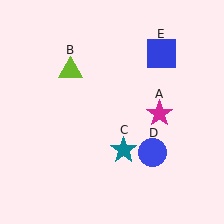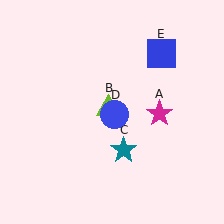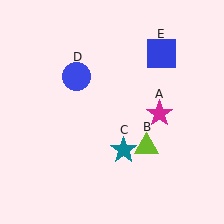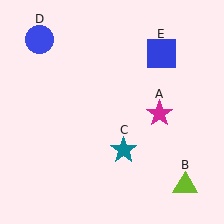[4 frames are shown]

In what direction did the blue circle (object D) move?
The blue circle (object D) moved up and to the left.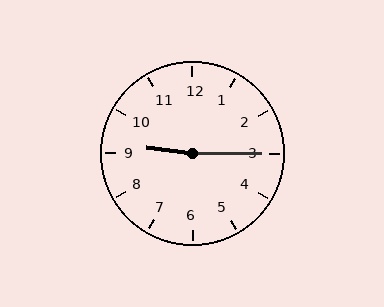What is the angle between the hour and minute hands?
Approximately 172 degrees.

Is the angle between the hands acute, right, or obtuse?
It is obtuse.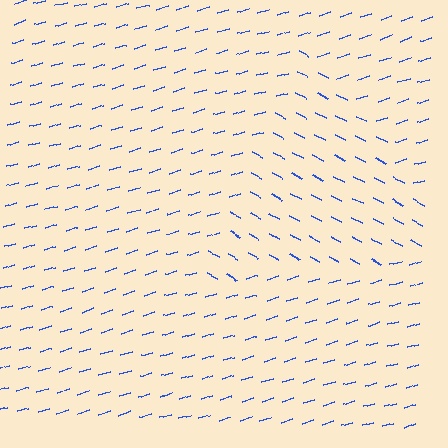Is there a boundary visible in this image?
Yes, there is a texture boundary formed by a change in line orientation.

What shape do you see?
I see a triangle.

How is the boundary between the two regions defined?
The boundary is defined purely by a change in line orientation (approximately 45 degrees difference). All lines are the same color and thickness.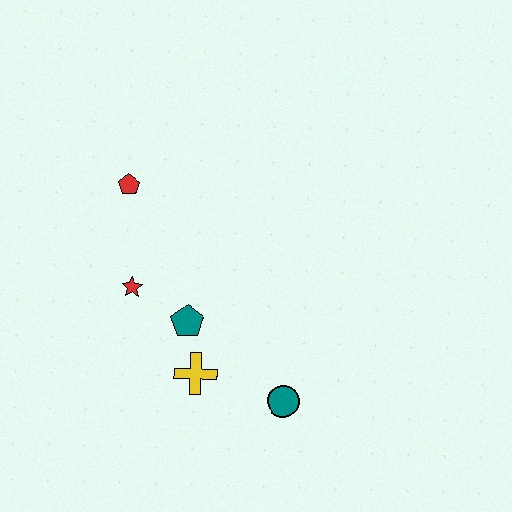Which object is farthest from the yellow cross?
The red pentagon is farthest from the yellow cross.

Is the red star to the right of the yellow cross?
No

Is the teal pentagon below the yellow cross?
No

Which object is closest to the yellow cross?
The teal pentagon is closest to the yellow cross.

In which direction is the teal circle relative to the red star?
The teal circle is to the right of the red star.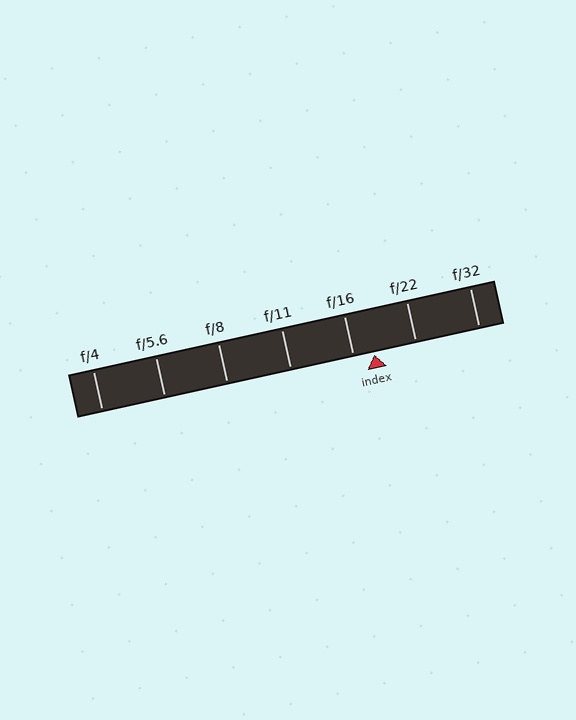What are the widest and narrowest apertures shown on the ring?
The widest aperture shown is f/4 and the narrowest is f/32.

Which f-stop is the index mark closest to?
The index mark is closest to f/16.